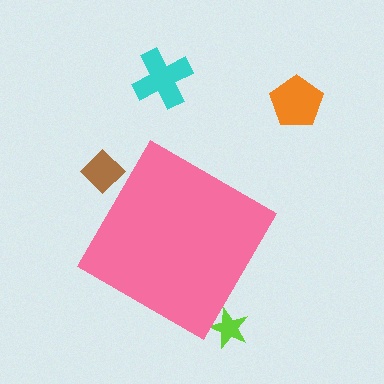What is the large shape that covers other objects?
A pink diamond.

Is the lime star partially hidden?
Yes, the lime star is partially hidden behind the pink diamond.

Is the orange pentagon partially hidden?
No, the orange pentagon is fully visible.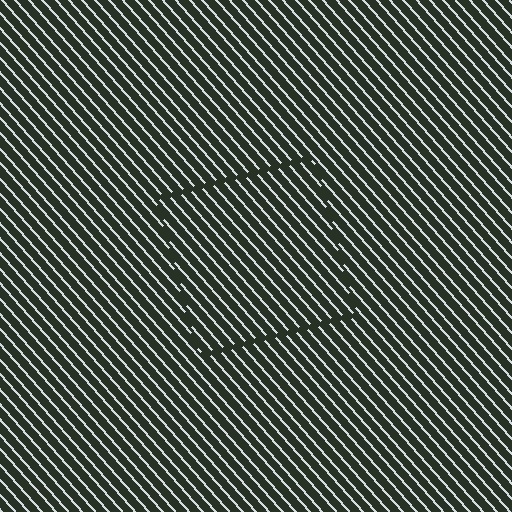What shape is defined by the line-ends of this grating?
An illusory square. The interior of the shape contains the same grating, shifted by half a period — the contour is defined by the phase discontinuity where line-ends from the inner and outer gratings abut.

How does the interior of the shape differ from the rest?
The interior of the shape contains the same grating, shifted by half a period — the contour is defined by the phase discontinuity where line-ends from the inner and outer gratings abut.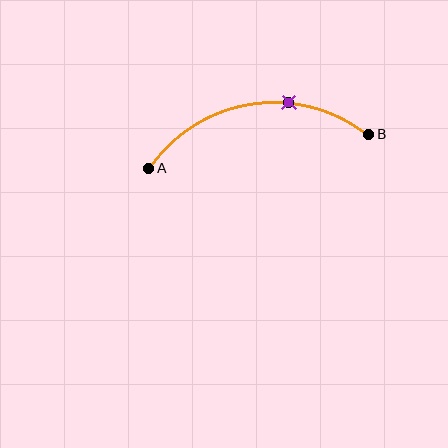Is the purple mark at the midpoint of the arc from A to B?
No. The purple mark lies on the arc but is closer to endpoint B. The arc midpoint would be at the point on the curve equidistant along the arc from both A and B.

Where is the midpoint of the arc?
The arc midpoint is the point on the curve farthest from the straight line joining A and B. It sits above that line.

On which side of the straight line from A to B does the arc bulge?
The arc bulges above the straight line connecting A and B.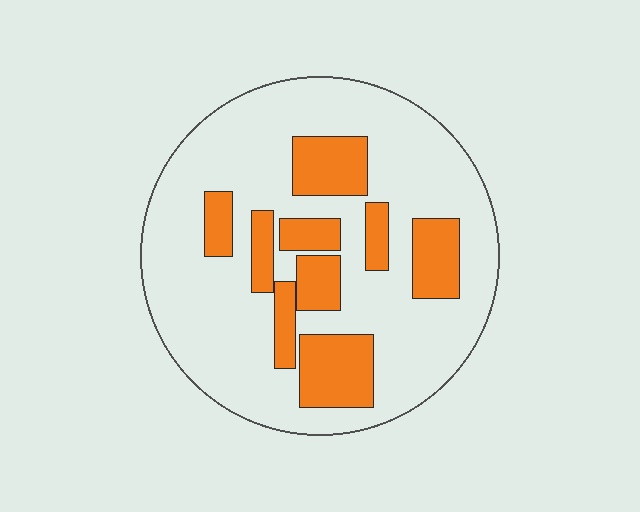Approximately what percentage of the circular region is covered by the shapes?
Approximately 25%.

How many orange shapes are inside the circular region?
9.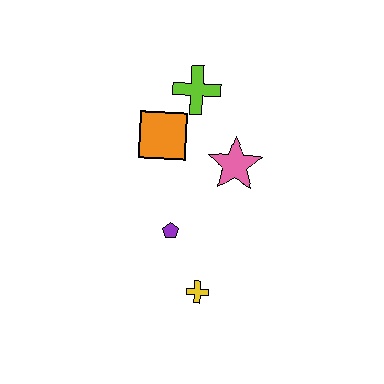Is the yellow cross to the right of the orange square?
Yes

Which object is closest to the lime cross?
The orange square is closest to the lime cross.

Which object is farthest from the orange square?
The yellow cross is farthest from the orange square.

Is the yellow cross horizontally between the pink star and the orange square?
Yes